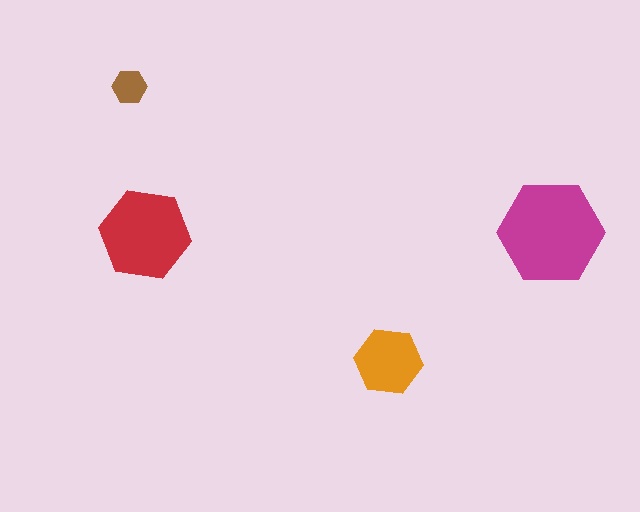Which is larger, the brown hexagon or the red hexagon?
The red one.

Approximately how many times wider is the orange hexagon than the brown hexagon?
About 2 times wider.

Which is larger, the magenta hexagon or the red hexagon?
The magenta one.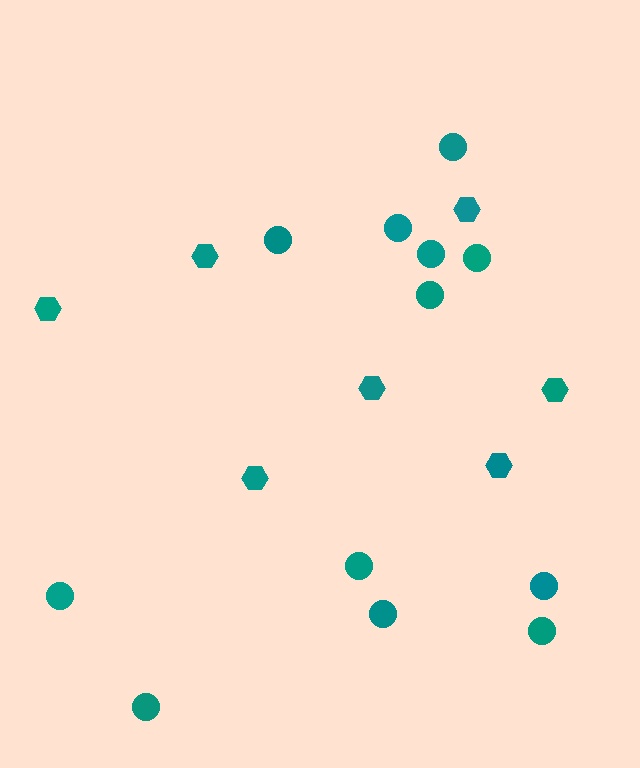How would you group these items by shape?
There are 2 groups: one group of circles (12) and one group of hexagons (7).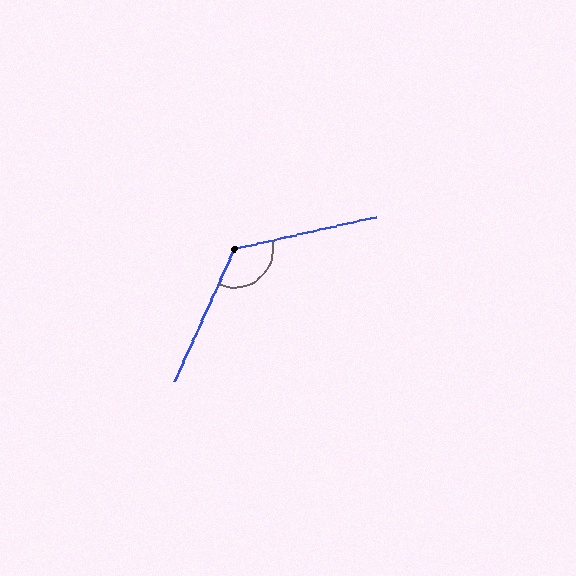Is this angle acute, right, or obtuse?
It is obtuse.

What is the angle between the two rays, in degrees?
Approximately 127 degrees.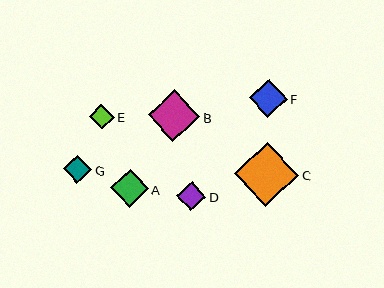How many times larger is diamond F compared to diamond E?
Diamond F is approximately 1.5 times the size of diamond E.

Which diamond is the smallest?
Diamond E is the smallest with a size of approximately 25 pixels.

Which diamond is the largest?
Diamond C is the largest with a size of approximately 64 pixels.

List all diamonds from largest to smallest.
From largest to smallest: C, B, A, F, D, G, E.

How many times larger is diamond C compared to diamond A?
Diamond C is approximately 1.7 times the size of diamond A.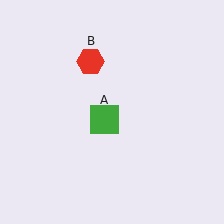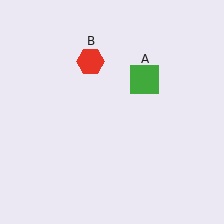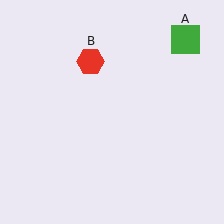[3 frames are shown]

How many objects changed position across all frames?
1 object changed position: green square (object A).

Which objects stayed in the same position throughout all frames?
Red hexagon (object B) remained stationary.